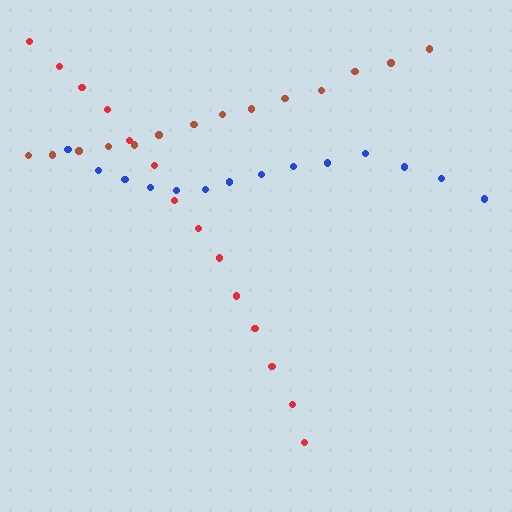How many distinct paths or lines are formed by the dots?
There are 3 distinct paths.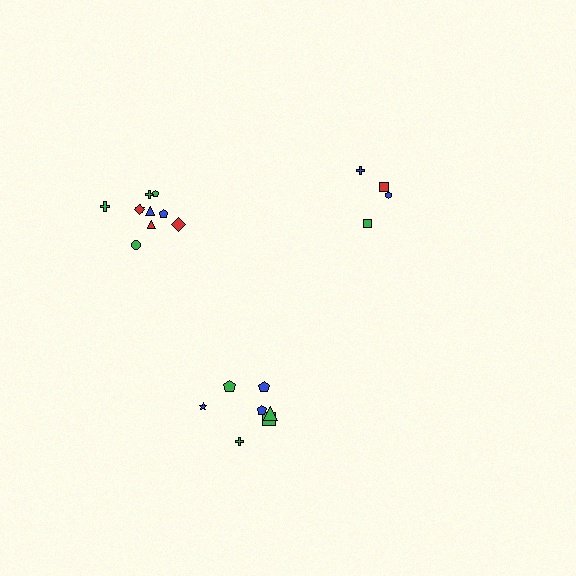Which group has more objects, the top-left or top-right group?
The top-left group.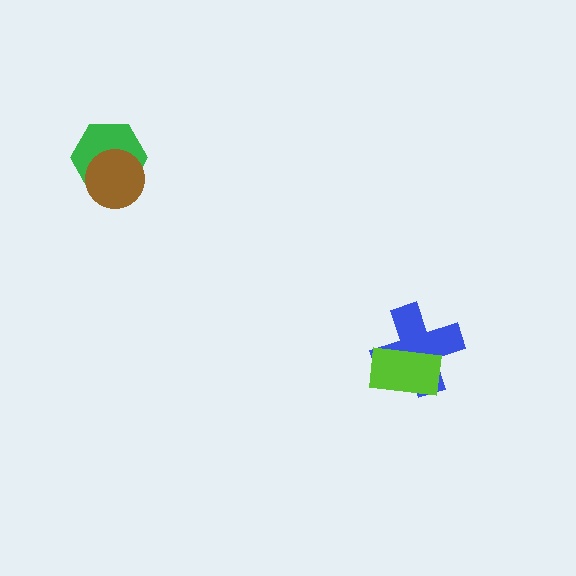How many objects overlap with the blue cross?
1 object overlaps with the blue cross.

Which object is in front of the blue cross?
The lime rectangle is in front of the blue cross.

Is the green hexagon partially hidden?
Yes, it is partially covered by another shape.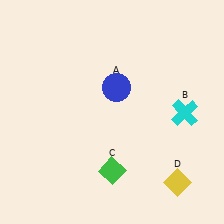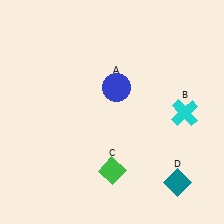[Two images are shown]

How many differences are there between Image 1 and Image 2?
There is 1 difference between the two images.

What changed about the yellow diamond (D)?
In Image 1, D is yellow. In Image 2, it changed to teal.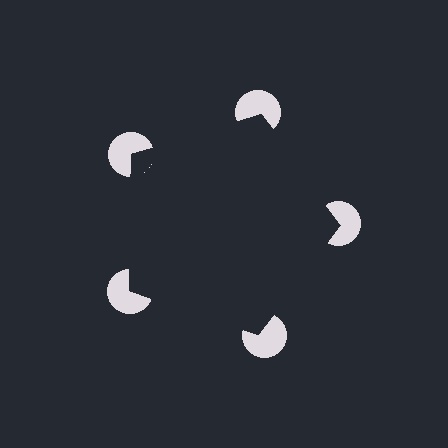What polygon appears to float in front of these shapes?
An illusory pentagon — its edges are inferred from the aligned wedge cuts in the pac-man discs, not physically drawn.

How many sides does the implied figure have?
5 sides.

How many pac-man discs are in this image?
There are 5 — one at each vertex of the illusory pentagon.